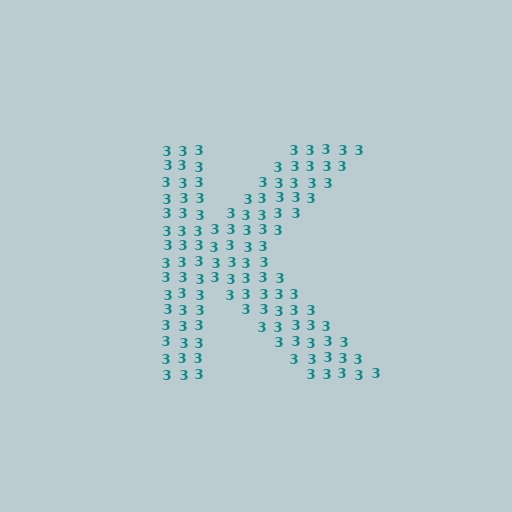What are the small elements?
The small elements are digit 3's.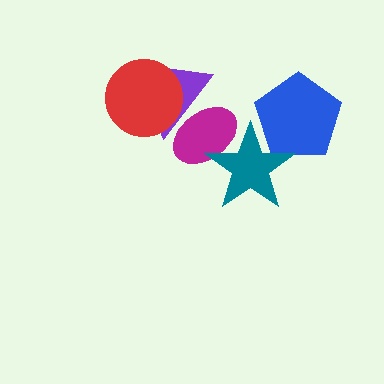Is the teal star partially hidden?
No, no other shape covers it.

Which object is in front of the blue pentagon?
The teal star is in front of the blue pentagon.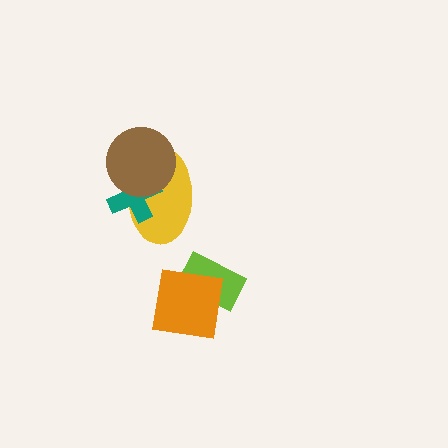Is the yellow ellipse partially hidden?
Yes, it is partially covered by another shape.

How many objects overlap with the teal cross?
2 objects overlap with the teal cross.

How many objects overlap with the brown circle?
2 objects overlap with the brown circle.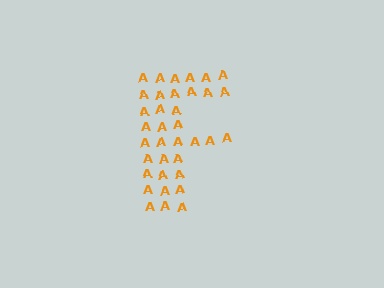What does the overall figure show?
The overall figure shows the letter F.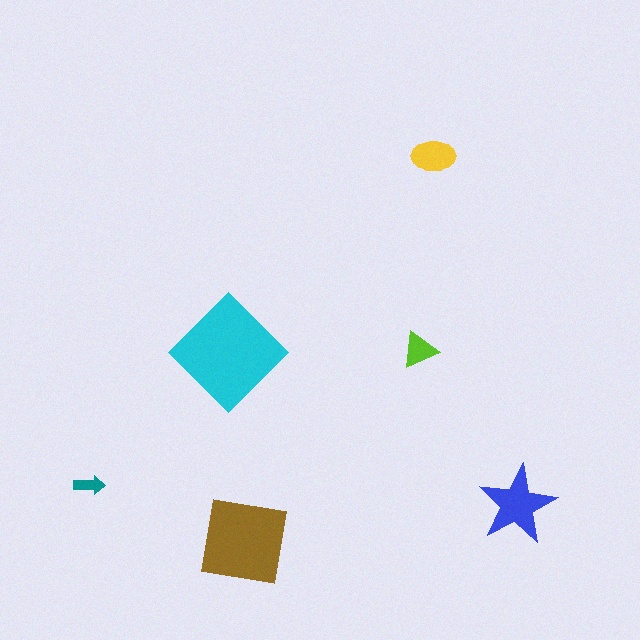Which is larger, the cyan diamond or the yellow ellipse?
The cyan diamond.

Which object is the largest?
The cyan diamond.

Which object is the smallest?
The teal arrow.